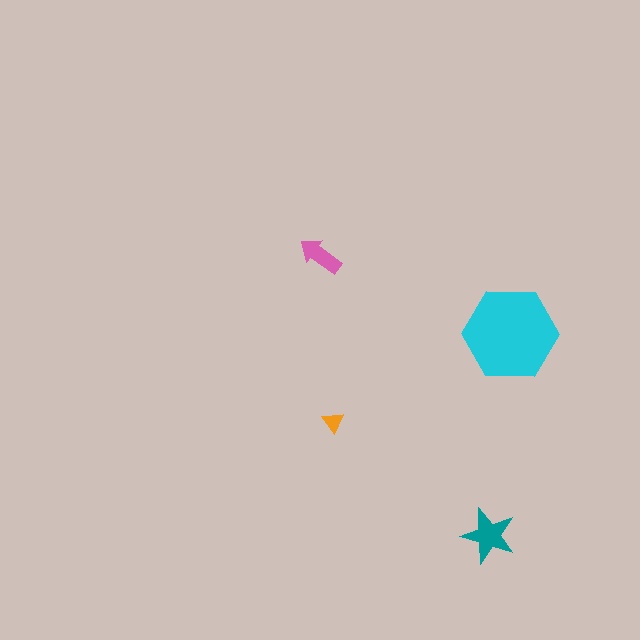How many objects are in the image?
There are 4 objects in the image.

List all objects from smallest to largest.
The orange triangle, the pink arrow, the teal star, the cyan hexagon.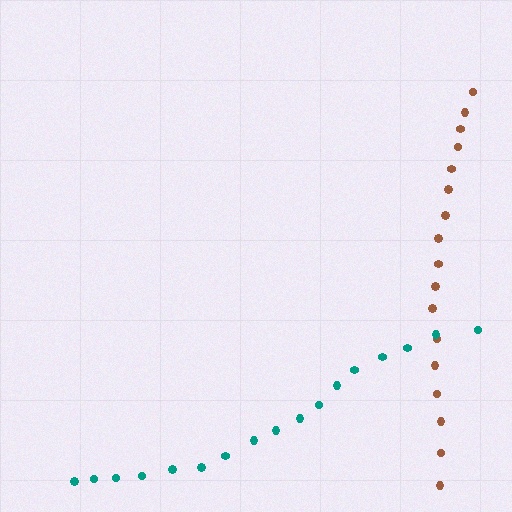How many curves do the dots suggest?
There are 2 distinct paths.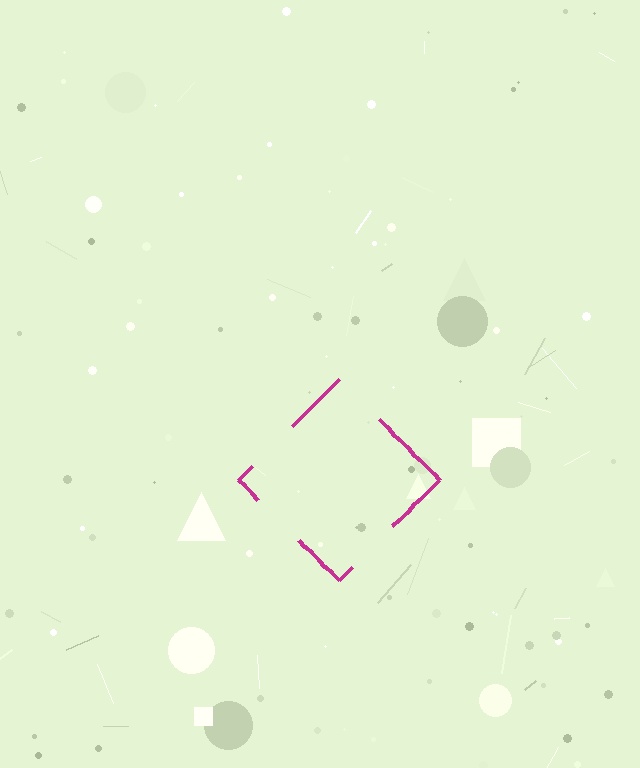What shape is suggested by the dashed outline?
The dashed outline suggests a diamond.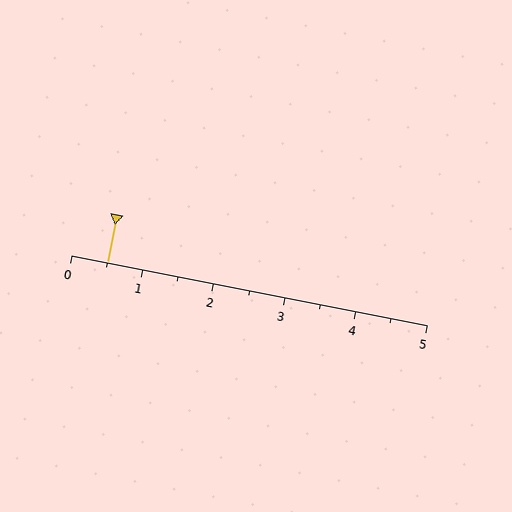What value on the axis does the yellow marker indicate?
The marker indicates approximately 0.5.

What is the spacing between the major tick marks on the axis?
The major ticks are spaced 1 apart.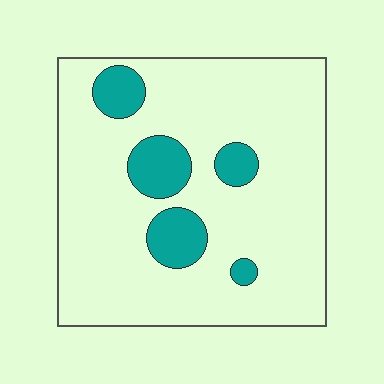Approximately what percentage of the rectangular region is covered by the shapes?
Approximately 15%.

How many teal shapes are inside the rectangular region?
5.